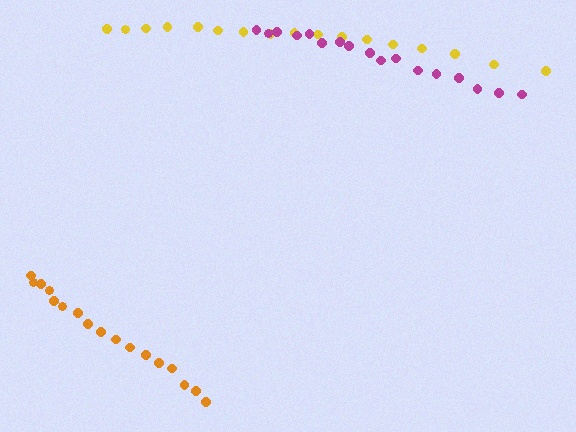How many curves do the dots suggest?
There are 3 distinct paths.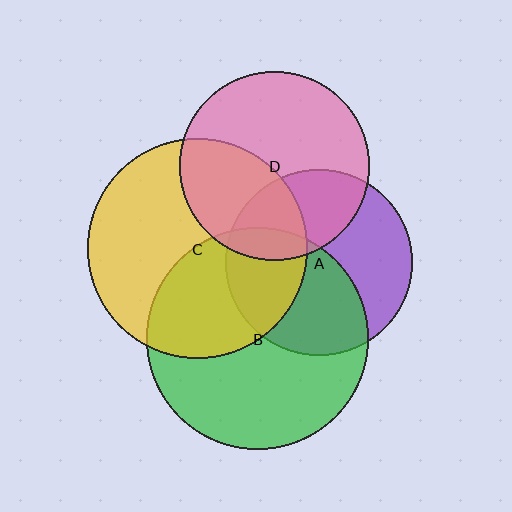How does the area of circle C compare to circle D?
Approximately 1.4 times.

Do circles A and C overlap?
Yes.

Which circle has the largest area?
Circle B (green).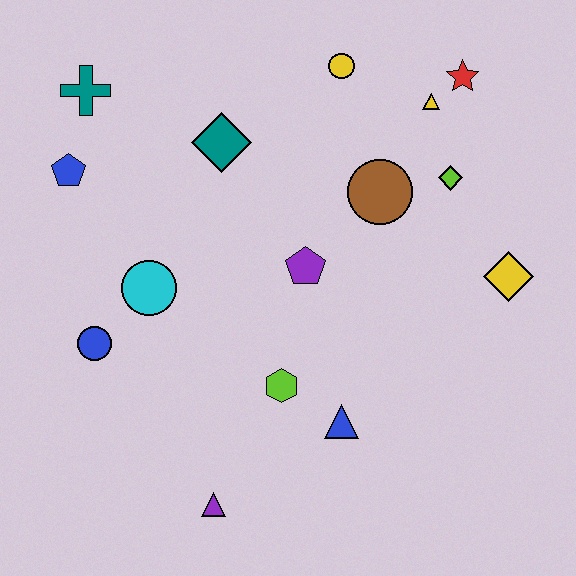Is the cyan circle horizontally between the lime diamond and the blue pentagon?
Yes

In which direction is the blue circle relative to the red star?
The blue circle is to the left of the red star.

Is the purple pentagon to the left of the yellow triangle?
Yes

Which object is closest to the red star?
The yellow triangle is closest to the red star.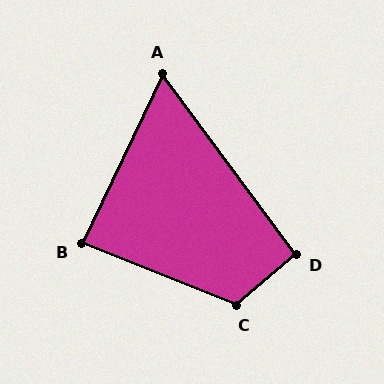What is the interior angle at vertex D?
Approximately 94 degrees (approximately right).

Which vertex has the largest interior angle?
C, at approximately 118 degrees.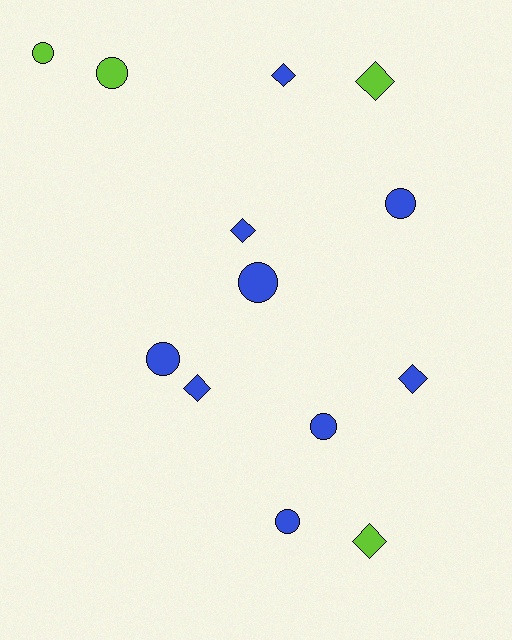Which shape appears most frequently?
Circle, with 7 objects.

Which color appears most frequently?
Blue, with 9 objects.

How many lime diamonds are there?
There are 2 lime diamonds.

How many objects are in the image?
There are 13 objects.